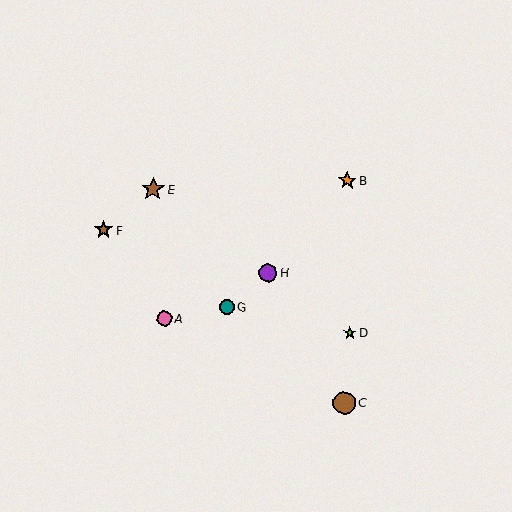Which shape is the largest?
The brown star (labeled E) is the largest.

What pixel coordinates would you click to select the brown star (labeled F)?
Click at (103, 230) to select the brown star F.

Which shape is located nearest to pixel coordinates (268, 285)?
The purple circle (labeled H) at (268, 273) is nearest to that location.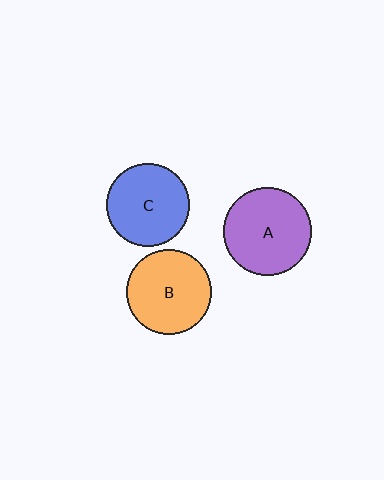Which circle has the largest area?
Circle A (purple).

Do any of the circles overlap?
No, none of the circles overlap.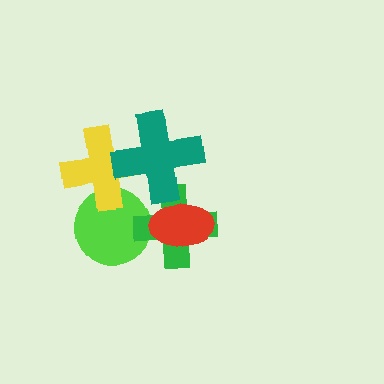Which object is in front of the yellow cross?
The teal cross is in front of the yellow cross.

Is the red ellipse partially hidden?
No, no other shape covers it.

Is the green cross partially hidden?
Yes, it is partially covered by another shape.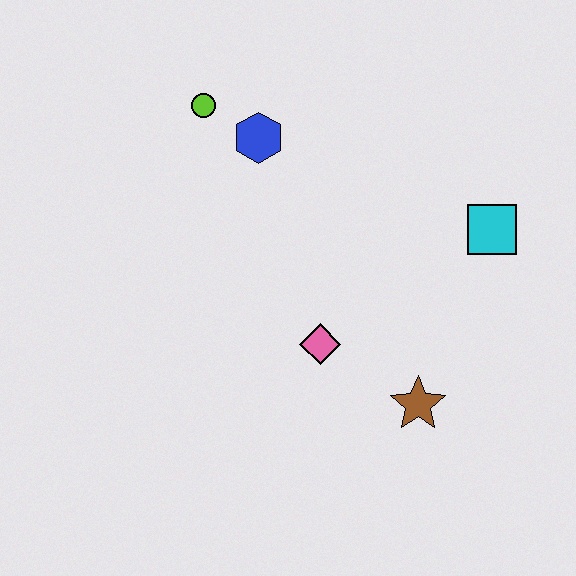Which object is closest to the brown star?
The pink diamond is closest to the brown star.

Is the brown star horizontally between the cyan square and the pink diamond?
Yes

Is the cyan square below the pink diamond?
No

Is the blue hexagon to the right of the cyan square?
No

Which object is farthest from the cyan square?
The lime circle is farthest from the cyan square.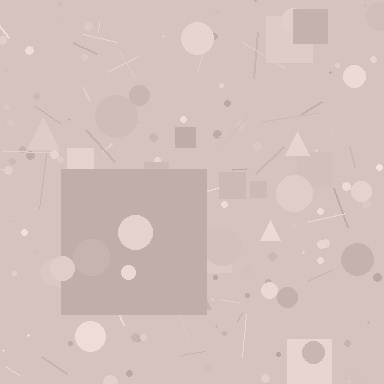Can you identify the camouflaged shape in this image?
The camouflaged shape is a square.